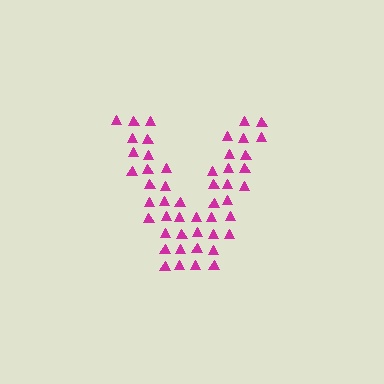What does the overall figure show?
The overall figure shows the letter V.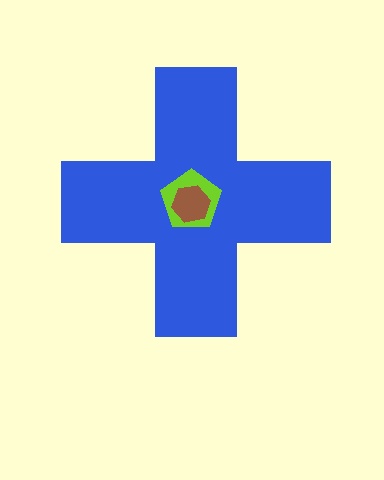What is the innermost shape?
The brown hexagon.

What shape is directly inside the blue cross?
The lime pentagon.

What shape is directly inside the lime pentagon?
The brown hexagon.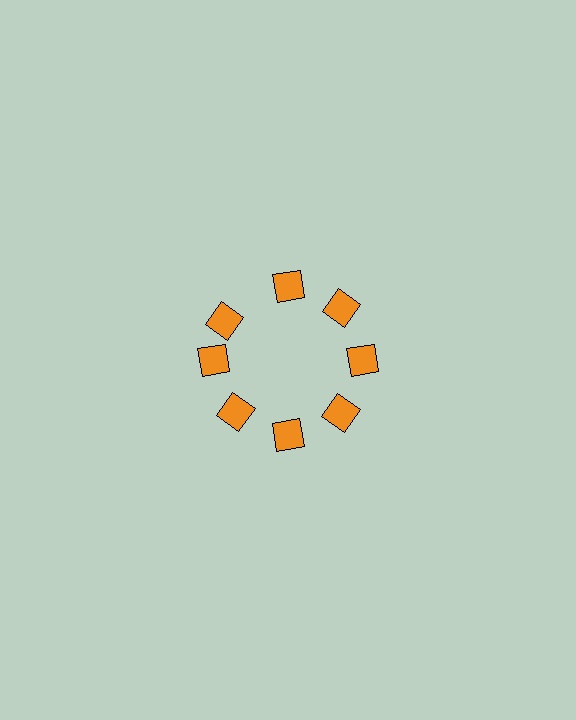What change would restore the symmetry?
The symmetry would be restored by rotating it back into even spacing with its neighbors so that all 8 diamonds sit at equal angles and equal distance from the center.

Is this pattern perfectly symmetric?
No. The 8 orange diamonds are arranged in a ring, but one element near the 10 o'clock position is rotated out of alignment along the ring, breaking the 8-fold rotational symmetry.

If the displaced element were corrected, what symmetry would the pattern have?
It would have 8-fold rotational symmetry — the pattern would map onto itself every 45 degrees.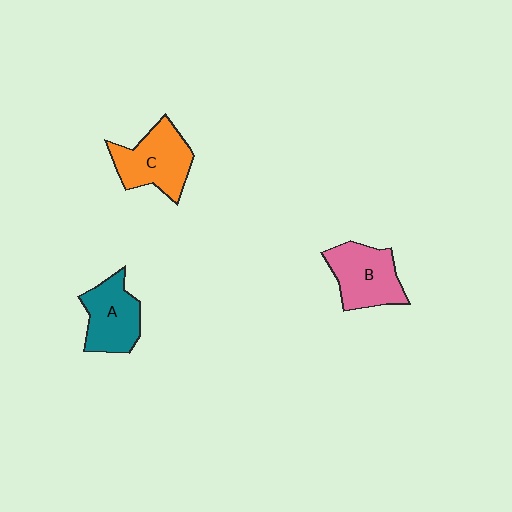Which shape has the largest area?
Shape C (orange).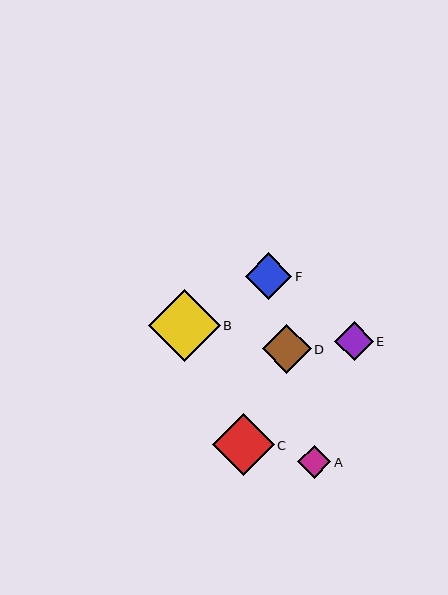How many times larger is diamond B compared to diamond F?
Diamond B is approximately 1.5 times the size of diamond F.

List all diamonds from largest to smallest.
From largest to smallest: B, C, D, F, E, A.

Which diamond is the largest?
Diamond B is the largest with a size of approximately 72 pixels.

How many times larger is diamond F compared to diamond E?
Diamond F is approximately 1.2 times the size of diamond E.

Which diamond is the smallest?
Diamond A is the smallest with a size of approximately 33 pixels.